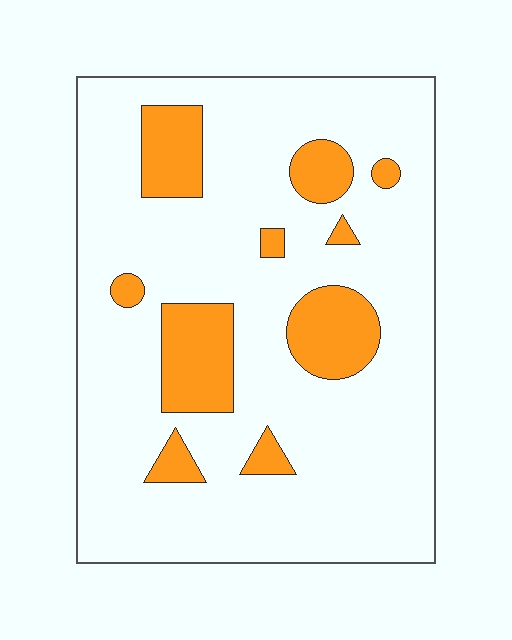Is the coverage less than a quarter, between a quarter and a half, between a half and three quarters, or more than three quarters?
Less than a quarter.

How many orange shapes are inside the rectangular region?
10.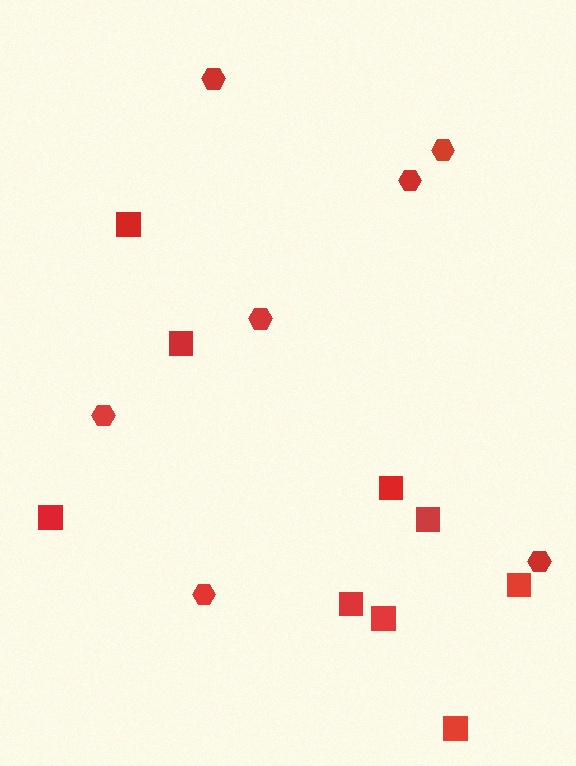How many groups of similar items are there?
There are 2 groups: one group of hexagons (7) and one group of squares (9).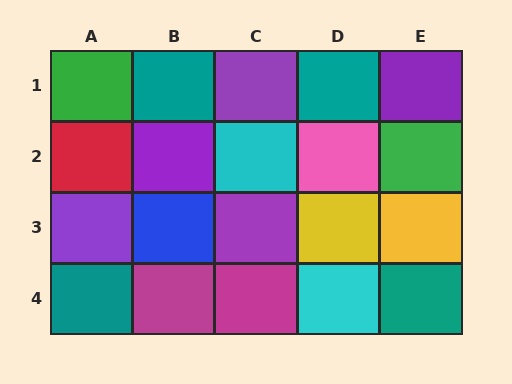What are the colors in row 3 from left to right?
Purple, blue, purple, yellow, yellow.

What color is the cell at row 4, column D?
Cyan.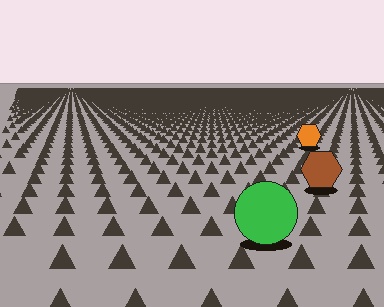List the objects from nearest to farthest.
From nearest to farthest: the green circle, the brown hexagon, the orange hexagon.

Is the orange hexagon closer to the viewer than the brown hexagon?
No. The brown hexagon is closer — you can tell from the texture gradient: the ground texture is coarser near it.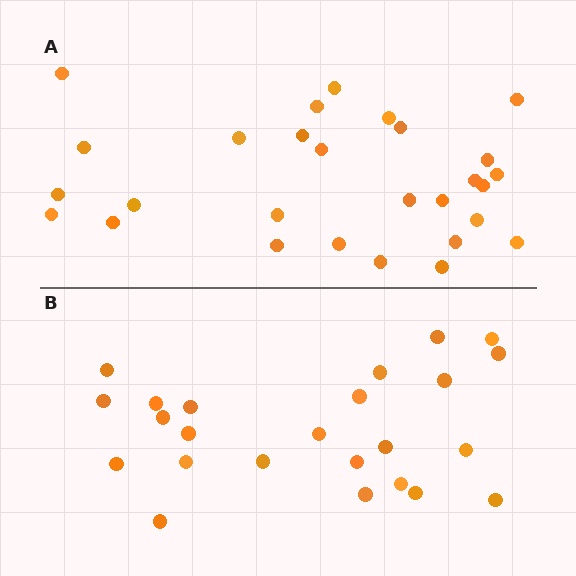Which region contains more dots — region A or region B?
Region A (the top region) has more dots.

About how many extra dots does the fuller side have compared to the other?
Region A has about 4 more dots than region B.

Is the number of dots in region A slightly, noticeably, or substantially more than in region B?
Region A has only slightly more — the two regions are fairly close. The ratio is roughly 1.2 to 1.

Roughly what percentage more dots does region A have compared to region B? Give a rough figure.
About 15% more.